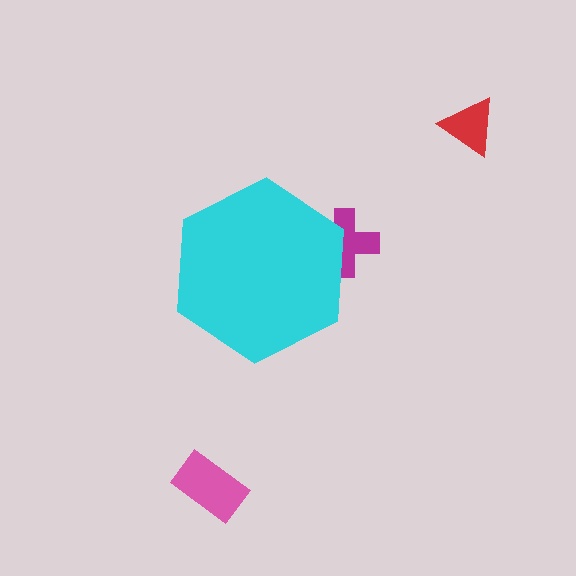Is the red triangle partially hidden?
No, the red triangle is fully visible.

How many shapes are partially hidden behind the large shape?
1 shape is partially hidden.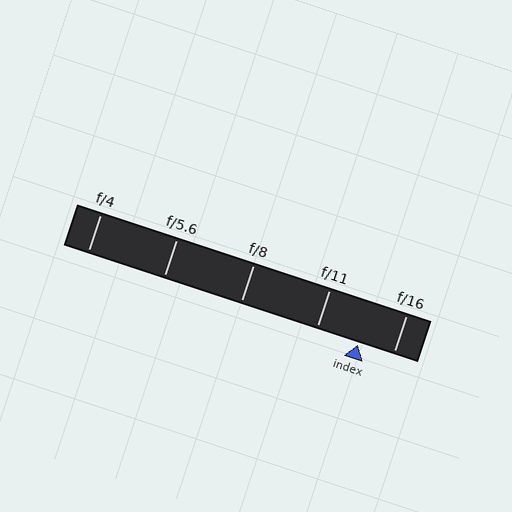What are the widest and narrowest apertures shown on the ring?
The widest aperture shown is f/4 and the narrowest is f/16.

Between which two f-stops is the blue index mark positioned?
The index mark is between f/11 and f/16.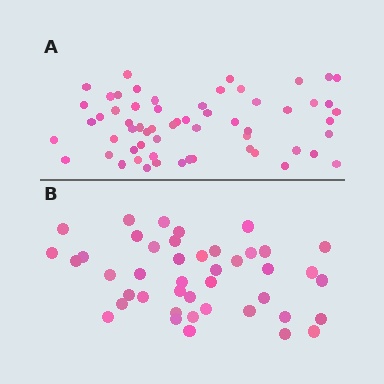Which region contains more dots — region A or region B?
Region A (the top region) has more dots.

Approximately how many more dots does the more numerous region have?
Region A has approximately 15 more dots than region B.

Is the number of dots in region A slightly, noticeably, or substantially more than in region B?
Region A has noticeably more, but not dramatically so. The ratio is roughly 1.4 to 1.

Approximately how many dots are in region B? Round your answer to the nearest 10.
About 40 dots. (The exact count is 43, which rounds to 40.)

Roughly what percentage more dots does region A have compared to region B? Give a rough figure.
About 40% more.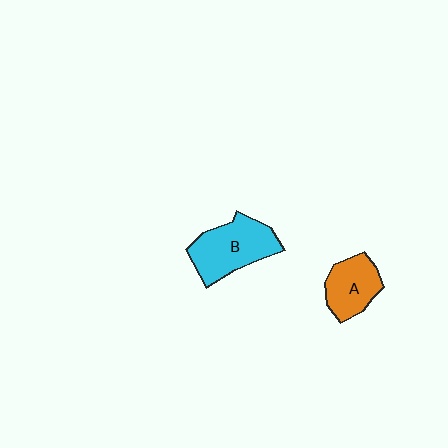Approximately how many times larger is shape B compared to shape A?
Approximately 1.4 times.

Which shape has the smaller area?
Shape A (orange).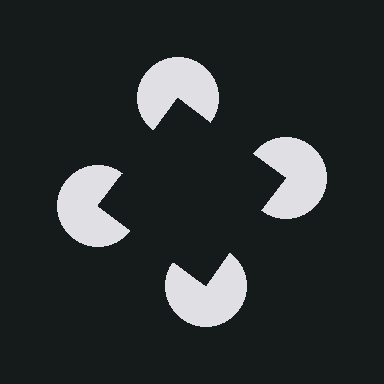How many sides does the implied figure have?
4 sides.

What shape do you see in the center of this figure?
An illusory square — its edges are inferred from the aligned wedge cuts in the pac-man discs, not physically drawn.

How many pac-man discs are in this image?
There are 4 — one at each vertex of the illusory square.